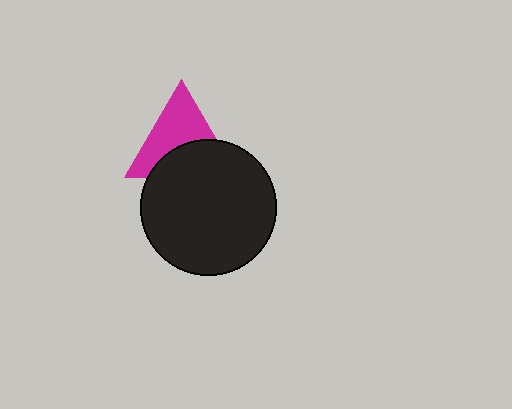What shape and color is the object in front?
The object in front is a black circle.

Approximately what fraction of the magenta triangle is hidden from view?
Roughly 43% of the magenta triangle is hidden behind the black circle.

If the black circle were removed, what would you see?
You would see the complete magenta triangle.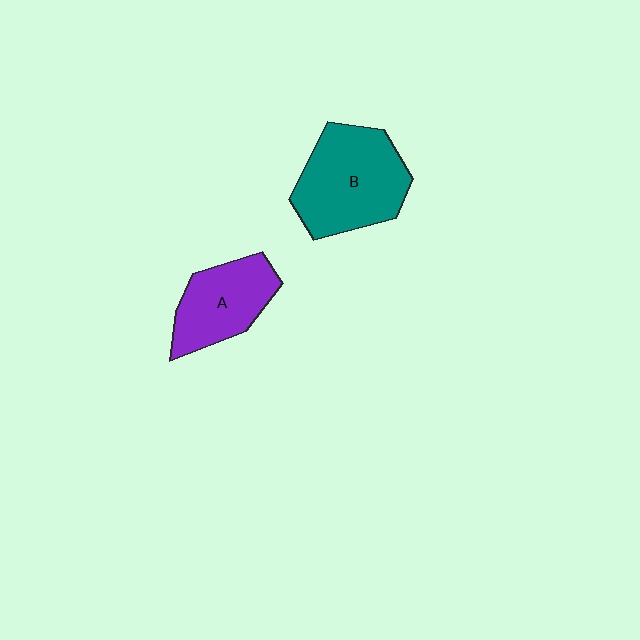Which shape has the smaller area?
Shape A (purple).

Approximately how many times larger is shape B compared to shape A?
Approximately 1.4 times.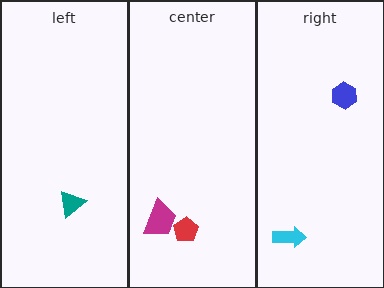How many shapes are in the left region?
1.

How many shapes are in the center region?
2.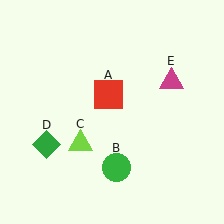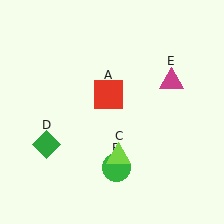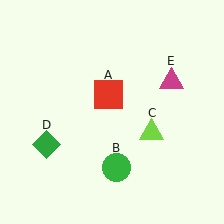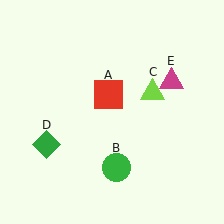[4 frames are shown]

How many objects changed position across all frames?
1 object changed position: lime triangle (object C).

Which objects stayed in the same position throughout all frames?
Red square (object A) and green circle (object B) and green diamond (object D) and magenta triangle (object E) remained stationary.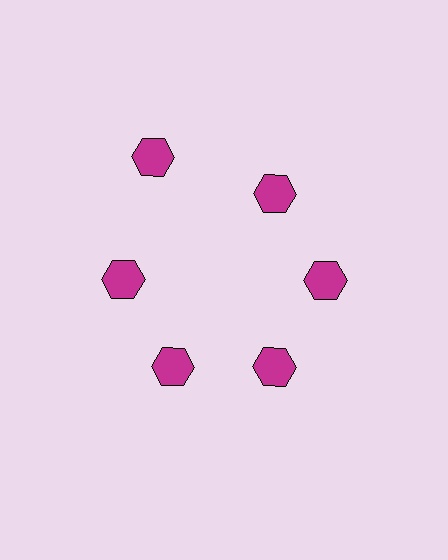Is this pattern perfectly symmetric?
No. The 6 magenta hexagons are arranged in a ring, but one element near the 11 o'clock position is pushed outward from the center, breaking the 6-fold rotational symmetry.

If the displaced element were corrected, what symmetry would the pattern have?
It would have 6-fold rotational symmetry — the pattern would map onto itself every 60 degrees.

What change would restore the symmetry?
The symmetry would be restored by moving it inward, back onto the ring so that all 6 hexagons sit at equal angles and equal distance from the center.